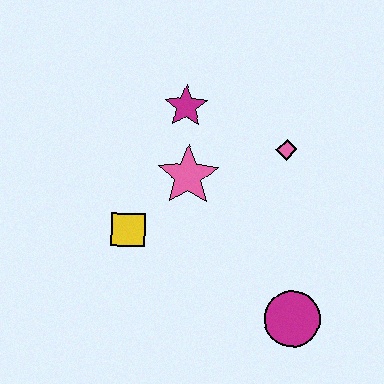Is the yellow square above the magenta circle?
Yes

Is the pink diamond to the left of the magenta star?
No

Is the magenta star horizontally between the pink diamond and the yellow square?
Yes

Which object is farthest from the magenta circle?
The magenta star is farthest from the magenta circle.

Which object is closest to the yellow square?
The pink star is closest to the yellow square.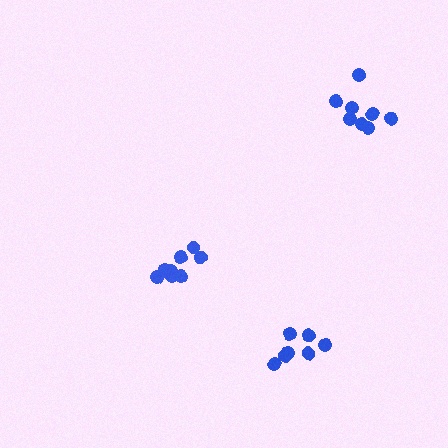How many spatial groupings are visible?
There are 3 spatial groupings.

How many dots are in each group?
Group 1: 9 dots, Group 2: 7 dots, Group 3: 8 dots (24 total).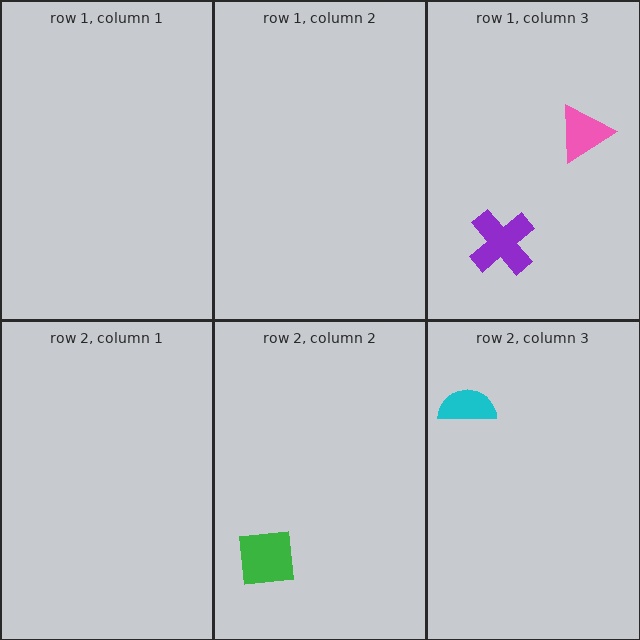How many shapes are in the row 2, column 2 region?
1.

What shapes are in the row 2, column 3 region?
The cyan semicircle.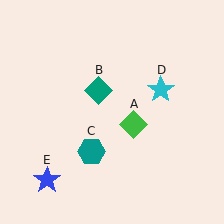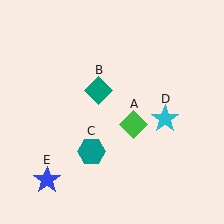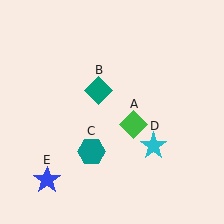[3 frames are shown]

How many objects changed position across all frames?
1 object changed position: cyan star (object D).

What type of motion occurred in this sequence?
The cyan star (object D) rotated clockwise around the center of the scene.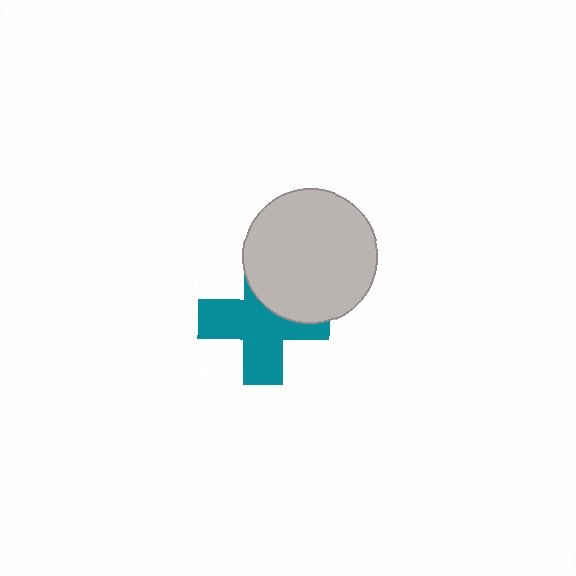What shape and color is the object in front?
The object in front is a light gray circle.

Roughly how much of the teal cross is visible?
Most of it is visible (roughly 66%).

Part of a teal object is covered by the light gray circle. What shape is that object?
It is a cross.